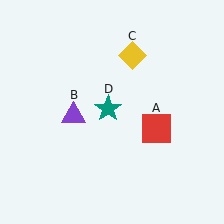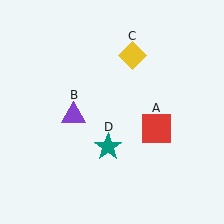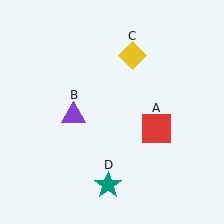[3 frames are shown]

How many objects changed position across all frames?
1 object changed position: teal star (object D).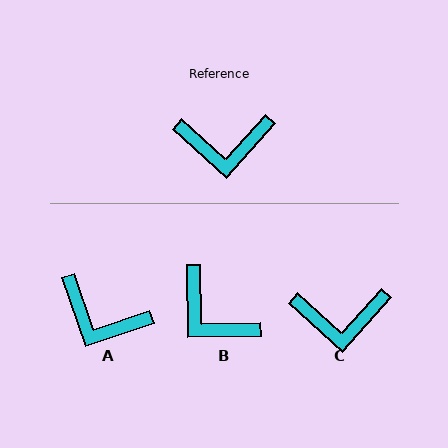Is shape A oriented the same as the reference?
No, it is off by about 29 degrees.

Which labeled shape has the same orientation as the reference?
C.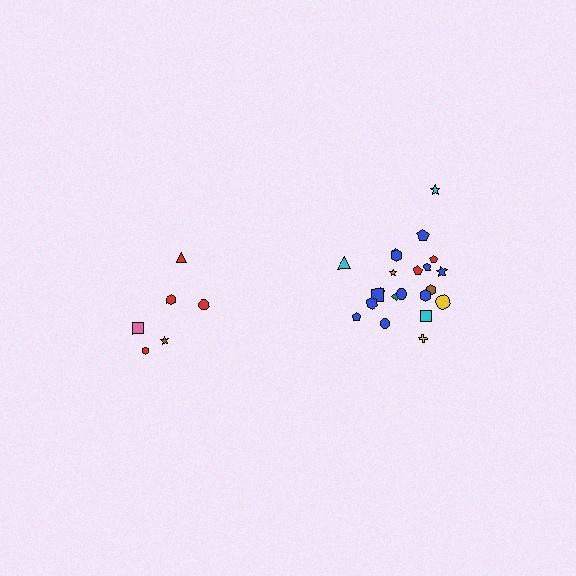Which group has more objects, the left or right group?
The right group.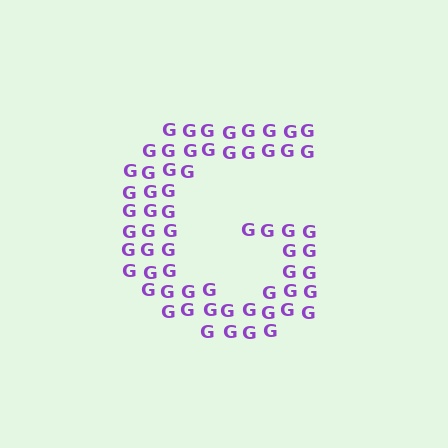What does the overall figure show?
The overall figure shows the letter G.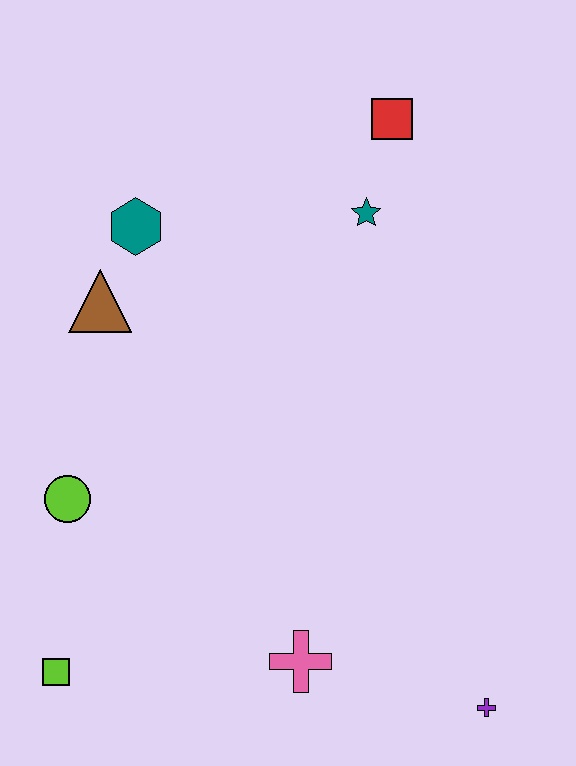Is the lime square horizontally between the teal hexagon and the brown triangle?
No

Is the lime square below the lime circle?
Yes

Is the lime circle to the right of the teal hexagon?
No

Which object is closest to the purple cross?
The pink cross is closest to the purple cross.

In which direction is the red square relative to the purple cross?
The red square is above the purple cross.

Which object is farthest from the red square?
The lime square is farthest from the red square.